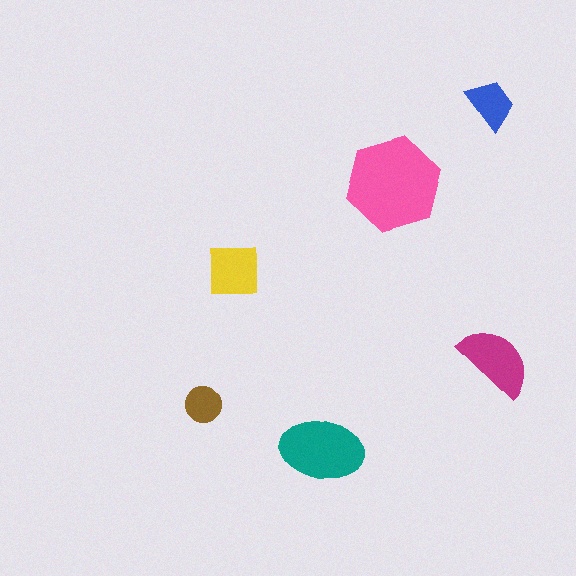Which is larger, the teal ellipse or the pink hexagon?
The pink hexagon.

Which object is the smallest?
The brown circle.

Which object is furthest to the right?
The magenta semicircle is rightmost.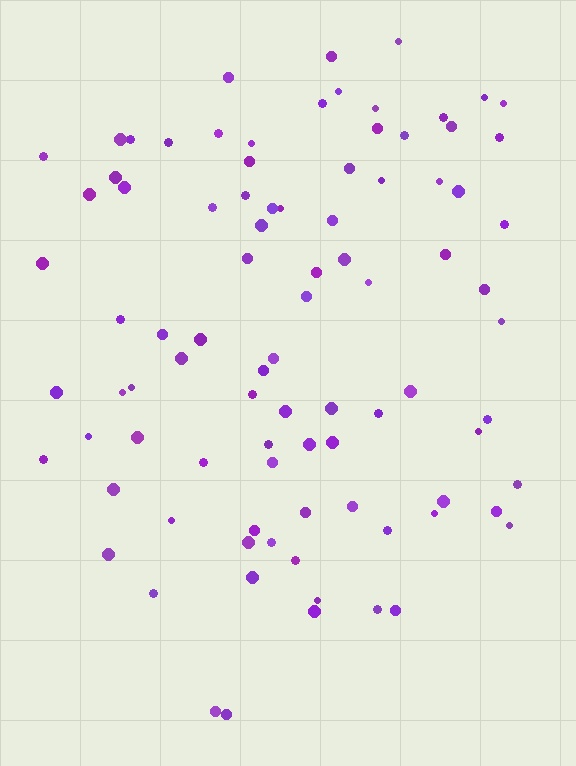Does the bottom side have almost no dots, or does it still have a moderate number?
Still a moderate number, just noticeably fewer than the top.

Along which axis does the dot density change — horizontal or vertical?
Vertical.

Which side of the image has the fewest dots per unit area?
The bottom.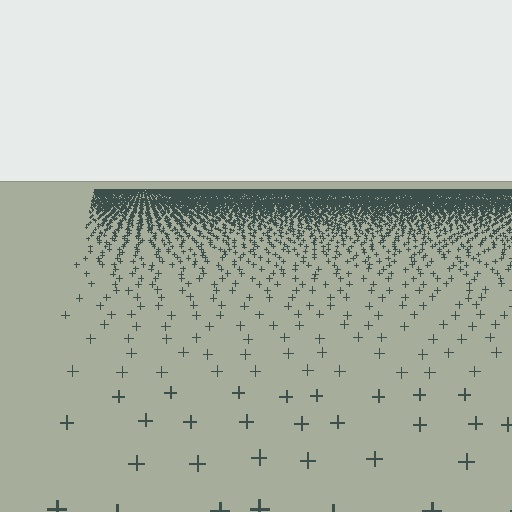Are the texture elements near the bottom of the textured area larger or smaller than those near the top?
Larger. Near the bottom, elements are closer to the viewer and appear at a bigger on-screen size.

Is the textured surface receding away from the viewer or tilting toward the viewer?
The surface is receding away from the viewer. Texture elements get smaller and denser toward the top.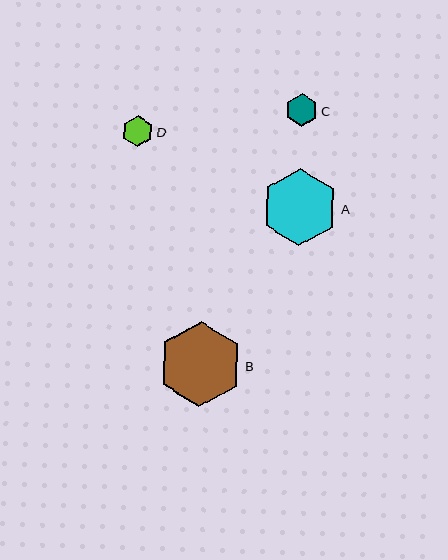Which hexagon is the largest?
Hexagon B is the largest with a size of approximately 85 pixels.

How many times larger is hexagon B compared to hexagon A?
Hexagon B is approximately 1.1 times the size of hexagon A.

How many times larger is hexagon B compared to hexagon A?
Hexagon B is approximately 1.1 times the size of hexagon A.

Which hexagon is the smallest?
Hexagon D is the smallest with a size of approximately 31 pixels.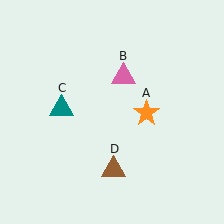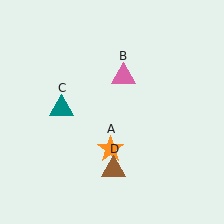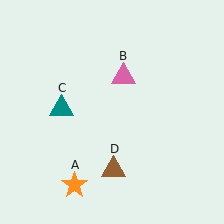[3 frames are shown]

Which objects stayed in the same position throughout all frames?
Pink triangle (object B) and teal triangle (object C) and brown triangle (object D) remained stationary.